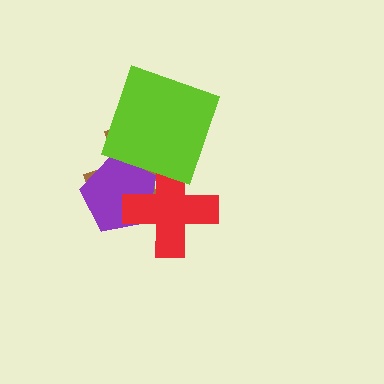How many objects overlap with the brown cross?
3 objects overlap with the brown cross.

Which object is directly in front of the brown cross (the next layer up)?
The purple pentagon is directly in front of the brown cross.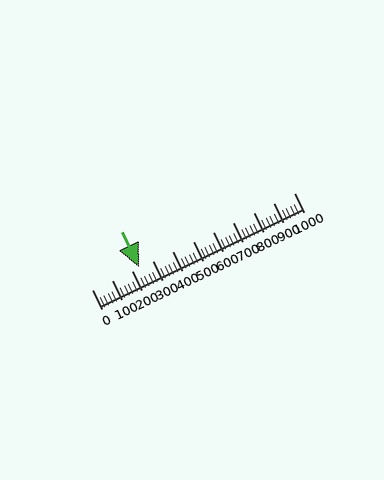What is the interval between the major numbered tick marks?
The major tick marks are spaced 100 units apart.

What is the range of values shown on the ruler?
The ruler shows values from 0 to 1000.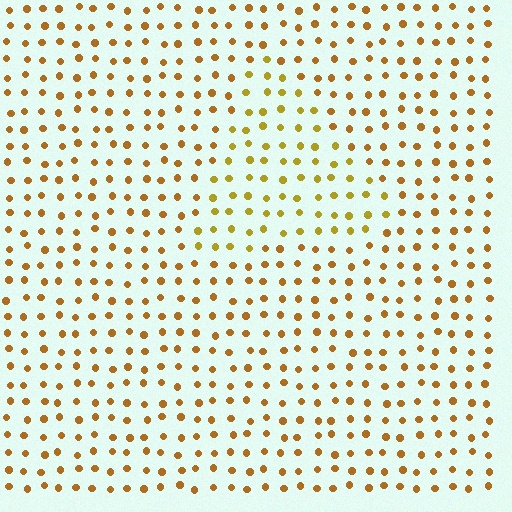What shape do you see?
I see a triangle.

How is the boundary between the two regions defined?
The boundary is defined purely by a slight shift in hue (about 21 degrees). Spacing, size, and orientation are identical on both sides.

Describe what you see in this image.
The image is filled with small brown elements in a uniform arrangement. A triangle-shaped region is visible where the elements are tinted to a slightly different hue, forming a subtle color boundary.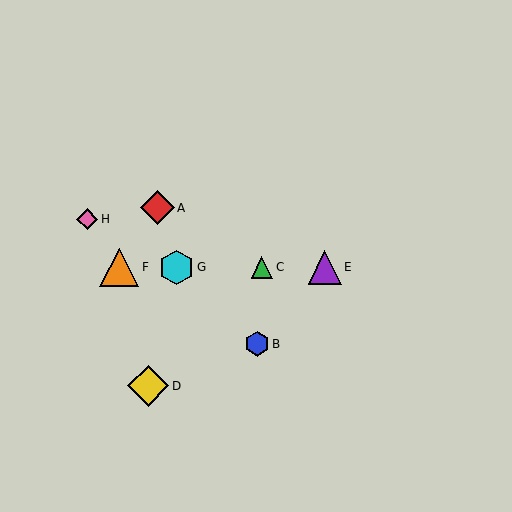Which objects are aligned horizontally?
Objects C, E, F, G are aligned horizontally.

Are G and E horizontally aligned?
Yes, both are at y≈267.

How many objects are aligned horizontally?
4 objects (C, E, F, G) are aligned horizontally.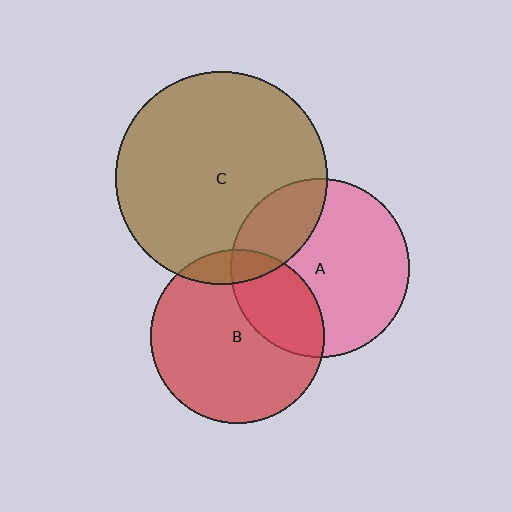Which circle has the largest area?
Circle C (brown).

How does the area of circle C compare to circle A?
Approximately 1.4 times.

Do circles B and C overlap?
Yes.